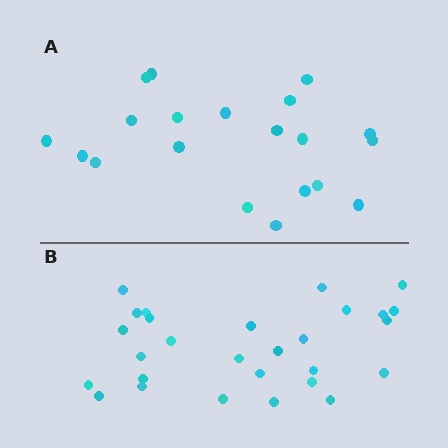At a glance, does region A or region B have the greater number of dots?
Region B (the bottom region) has more dots.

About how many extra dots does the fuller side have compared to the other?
Region B has roughly 8 or so more dots than region A.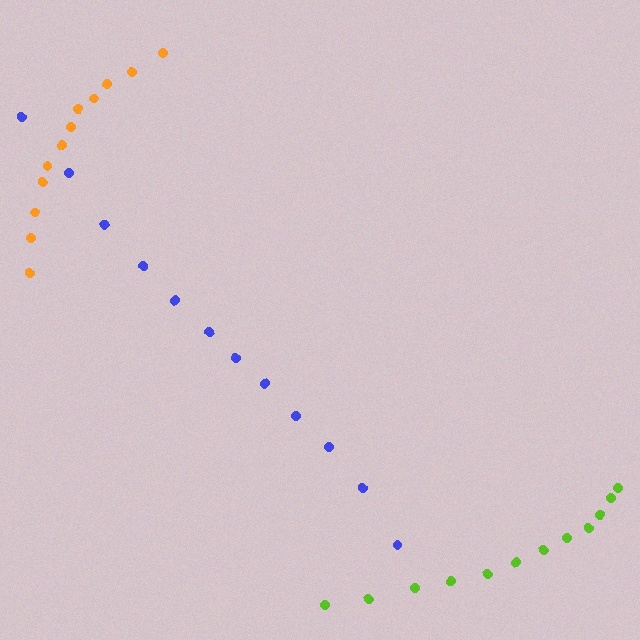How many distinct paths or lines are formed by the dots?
There are 3 distinct paths.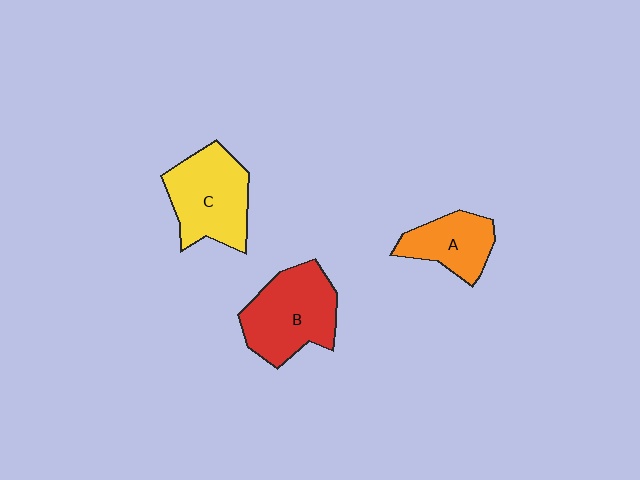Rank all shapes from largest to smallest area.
From largest to smallest: B (red), C (yellow), A (orange).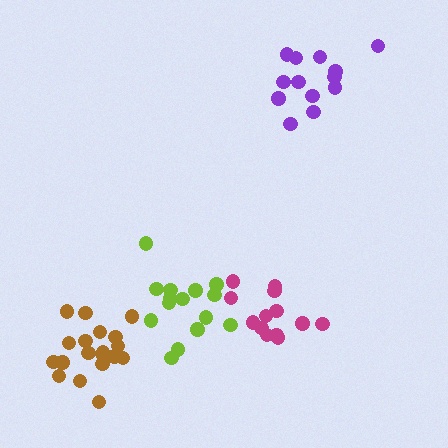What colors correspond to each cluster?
The clusters are colored: brown, magenta, lime, purple.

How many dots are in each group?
Group 1: 19 dots, Group 2: 13 dots, Group 3: 15 dots, Group 4: 13 dots (60 total).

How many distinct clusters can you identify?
There are 4 distinct clusters.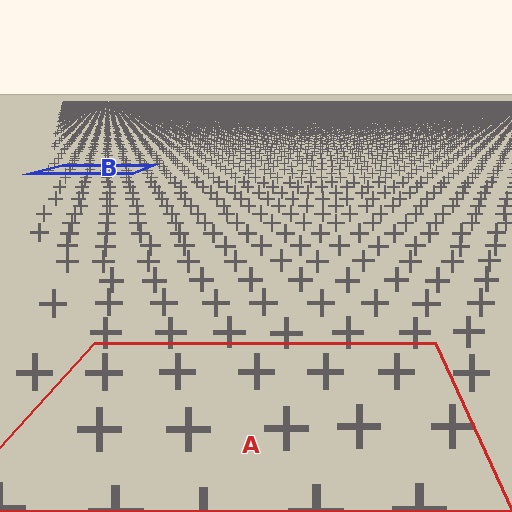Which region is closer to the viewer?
Region A is closer. The texture elements there are larger and more spread out.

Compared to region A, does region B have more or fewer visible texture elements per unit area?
Region B has more texture elements per unit area — they are packed more densely because it is farther away.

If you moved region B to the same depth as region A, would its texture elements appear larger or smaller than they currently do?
They would appear larger. At a closer depth, the same texture elements are projected at a bigger on-screen size.